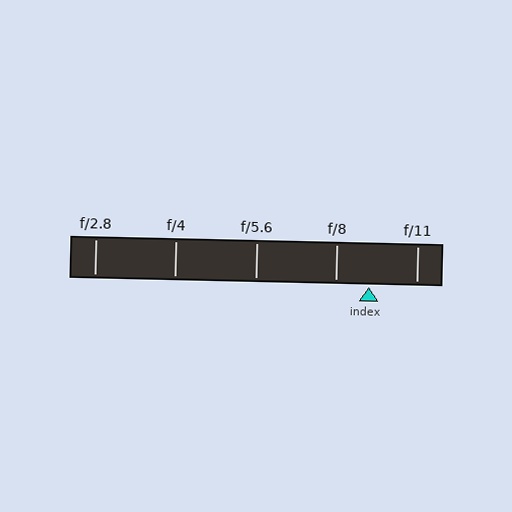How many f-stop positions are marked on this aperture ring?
There are 5 f-stop positions marked.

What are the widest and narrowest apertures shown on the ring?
The widest aperture shown is f/2.8 and the narrowest is f/11.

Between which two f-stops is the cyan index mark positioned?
The index mark is between f/8 and f/11.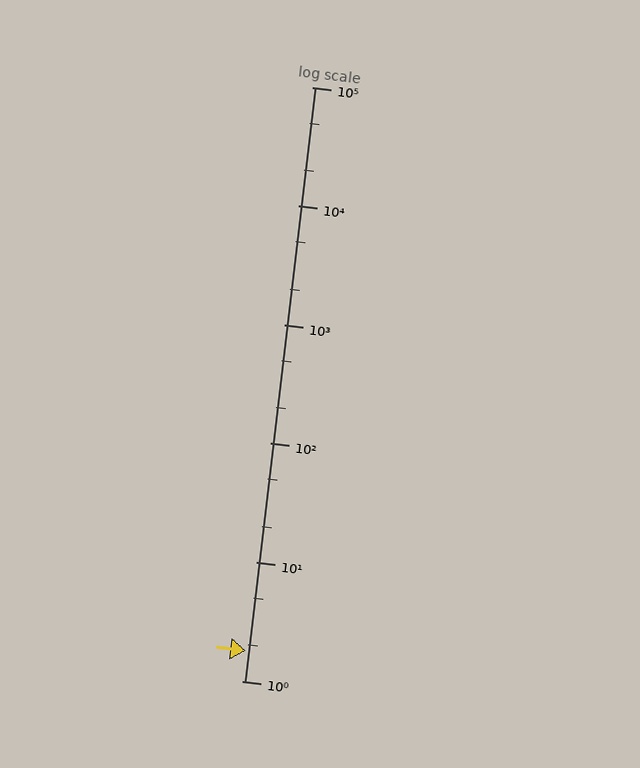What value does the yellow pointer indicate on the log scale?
The pointer indicates approximately 1.8.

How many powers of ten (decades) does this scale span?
The scale spans 5 decades, from 1 to 100000.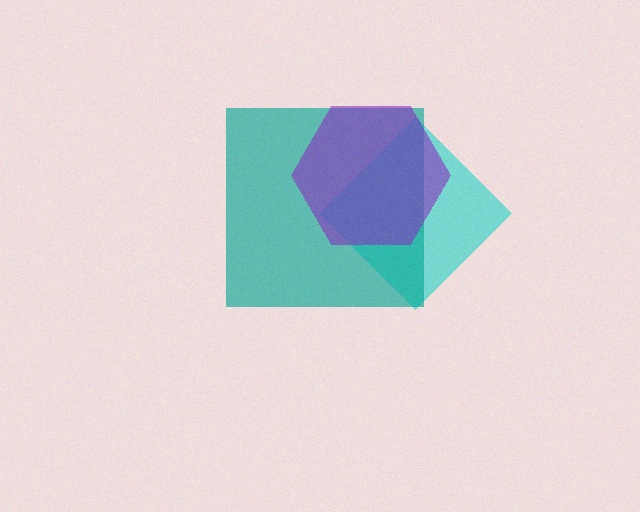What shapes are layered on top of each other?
The layered shapes are: a cyan diamond, a teal square, a purple hexagon.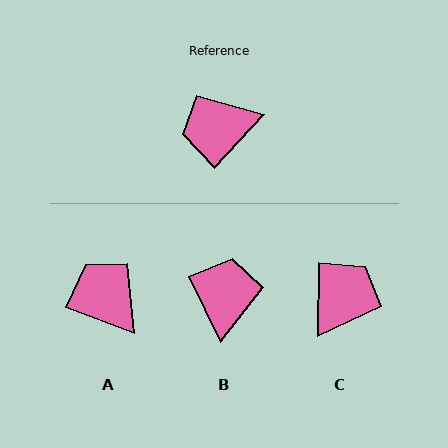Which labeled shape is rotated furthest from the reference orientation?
C, about 138 degrees away.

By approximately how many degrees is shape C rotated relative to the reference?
Approximately 138 degrees clockwise.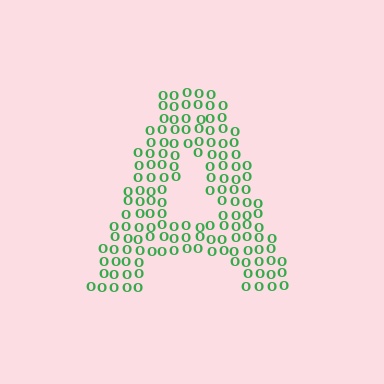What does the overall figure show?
The overall figure shows the letter A.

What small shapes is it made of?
It is made of small letter O's.